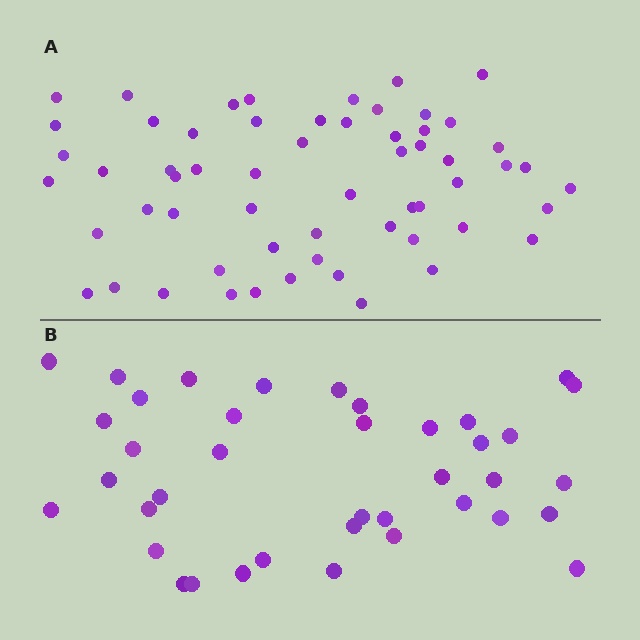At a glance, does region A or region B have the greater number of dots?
Region A (the top region) has more dots.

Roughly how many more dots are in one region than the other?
Region A has approximately 20 more dots than region B.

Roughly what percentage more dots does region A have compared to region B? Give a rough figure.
About 50% more.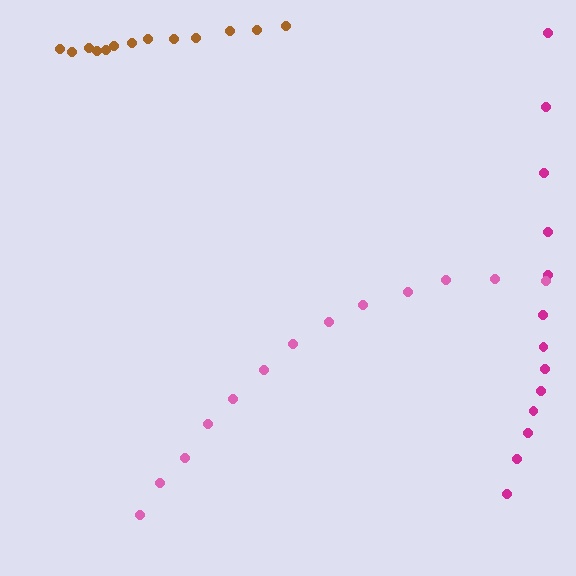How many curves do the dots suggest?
There are 3 distinct paths.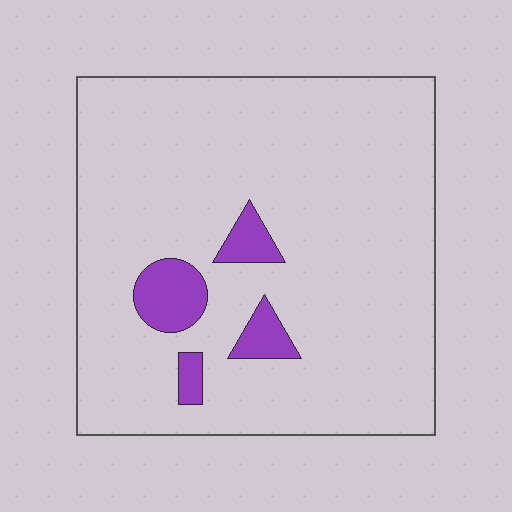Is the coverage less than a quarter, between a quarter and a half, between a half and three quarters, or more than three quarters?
Less than a quarter.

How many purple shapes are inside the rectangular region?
4.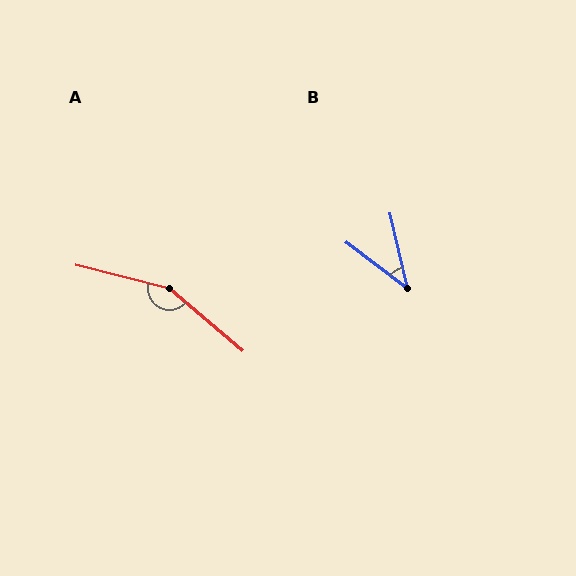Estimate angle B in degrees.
Approximately 40 degrees.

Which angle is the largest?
A, at approximately 154 degrees.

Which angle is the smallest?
B, at approximately 40 degrees.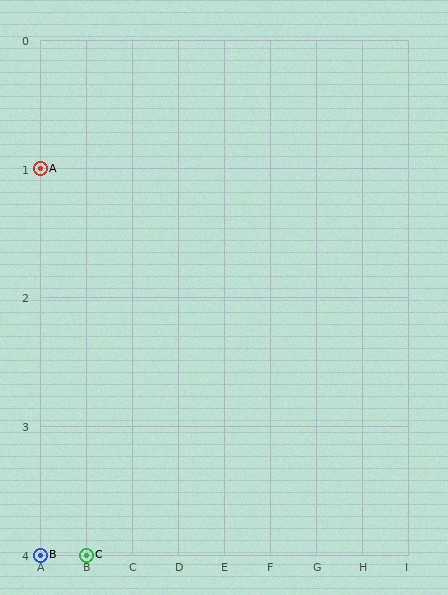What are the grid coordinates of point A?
Point A is at grid coordinates (A, 1).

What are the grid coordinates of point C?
Point C is at grid coordinates (B, 4).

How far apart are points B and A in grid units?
Points B and A are 3 rows apart.